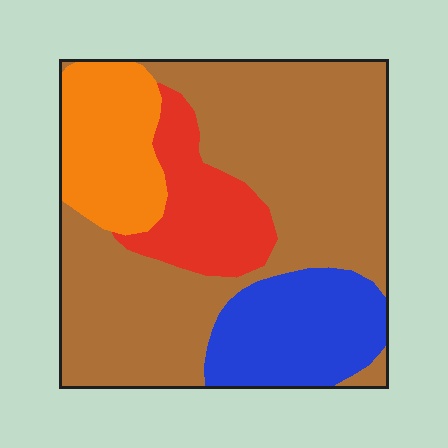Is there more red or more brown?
Brown.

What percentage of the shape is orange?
Orange takes up about one sixth (1/6) of the shape.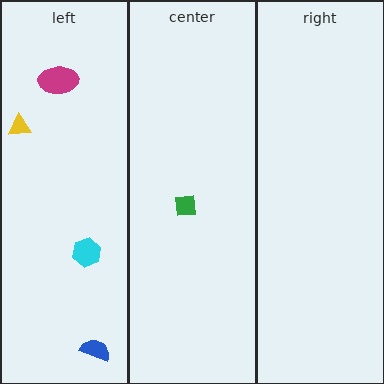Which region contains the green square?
The center region.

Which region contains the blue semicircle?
The left region.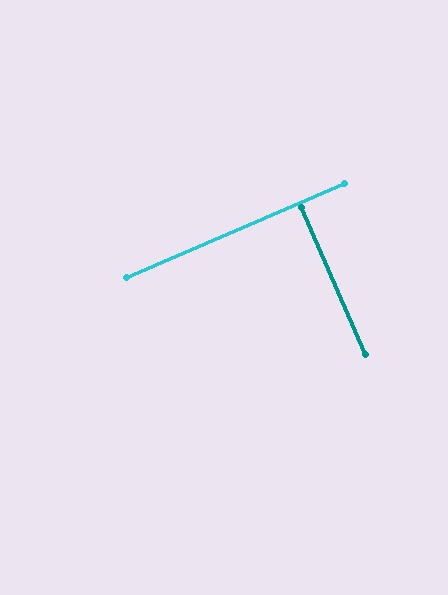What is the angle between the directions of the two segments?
Approximately 90 degrees.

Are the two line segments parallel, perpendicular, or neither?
Perpendicular — they meet at approximately 90°.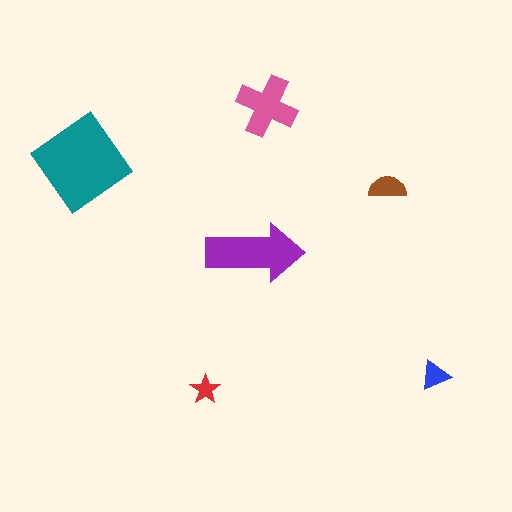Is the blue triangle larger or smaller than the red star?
Larger.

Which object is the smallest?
The red star.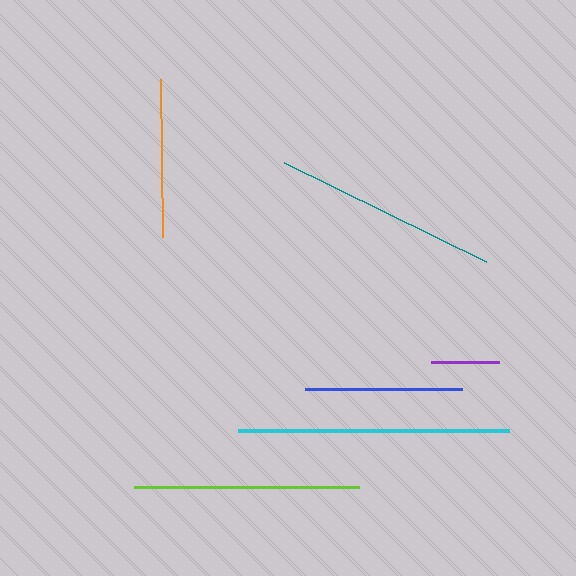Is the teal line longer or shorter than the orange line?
The teal line is longer than the orange line.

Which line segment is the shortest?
The purple line is the shortest at approximately 68 pixels.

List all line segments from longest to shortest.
From longest to shortest: cyan, lime, teal, orange, blue, purple.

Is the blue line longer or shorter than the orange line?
The orange line is longer than the blue line.